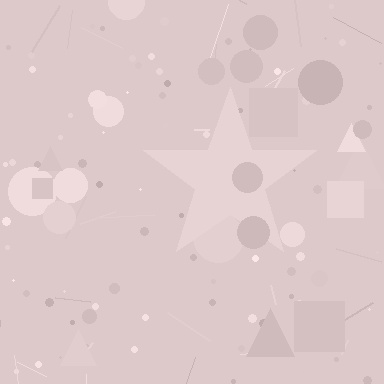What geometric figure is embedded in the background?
A star is embedded in the background.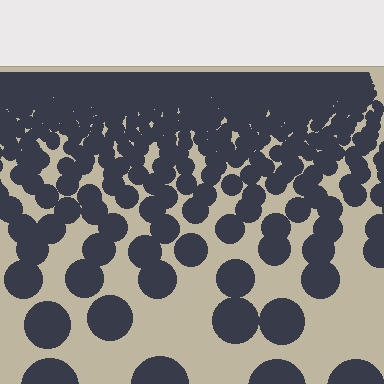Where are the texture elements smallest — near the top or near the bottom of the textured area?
Near the top.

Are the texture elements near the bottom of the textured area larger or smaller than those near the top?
Larger. Near the bottom, elements are closer to the viewer and appear at a bigger on-screen size.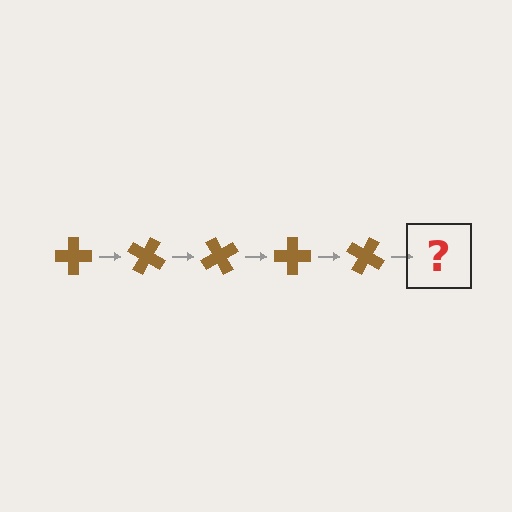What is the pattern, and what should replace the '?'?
The pattern is that the cross rotates 30 degrees each step. The '?' should be a brown cross rotated 150 degrees.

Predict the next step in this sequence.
The next step is a brown cross rotated 150 degrees.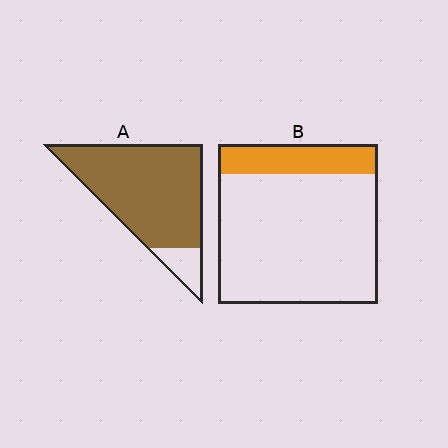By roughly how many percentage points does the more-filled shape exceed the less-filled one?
By roughly 70 percentage points (A over B).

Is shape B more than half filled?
No.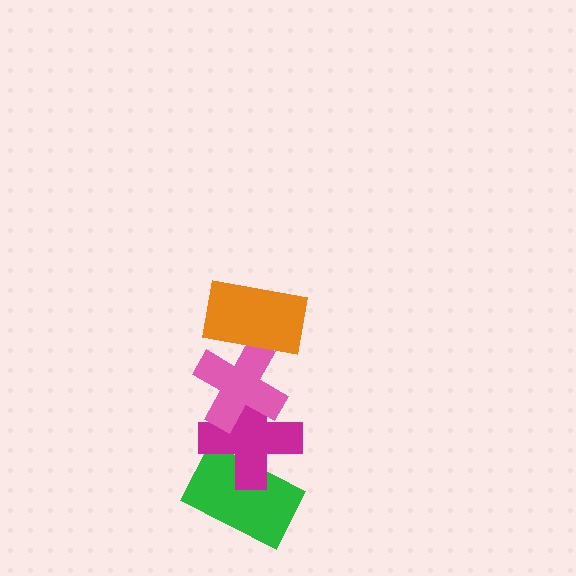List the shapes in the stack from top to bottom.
From top to bottom: the orange rectangle, the pink cross, the magenta cross, the green rectangle.